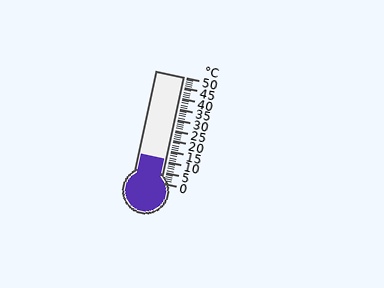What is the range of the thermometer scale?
The thermometer scale ranges from 0°C to 50°C.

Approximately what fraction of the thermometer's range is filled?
The thermometer is filled to approximately 20% of its range.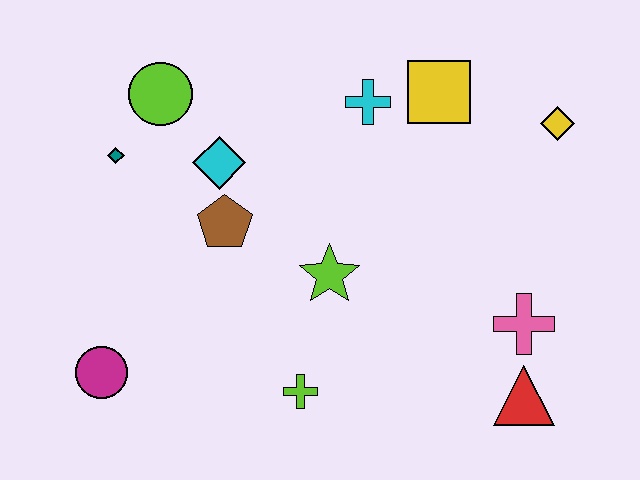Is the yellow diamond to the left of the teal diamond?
No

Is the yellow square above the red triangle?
Yes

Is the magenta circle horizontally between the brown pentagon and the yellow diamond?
No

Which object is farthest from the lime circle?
The red triangle is farthest from the lime circle.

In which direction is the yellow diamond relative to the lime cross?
The yellow diamond is above the lime cross.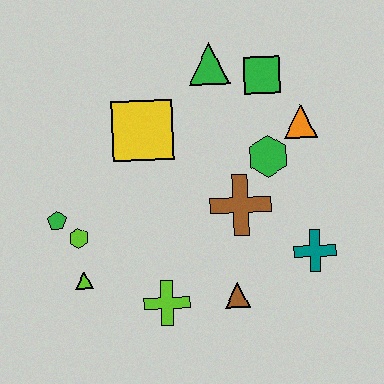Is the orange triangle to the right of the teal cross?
No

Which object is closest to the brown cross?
The green hexagon is closest to the brown cross.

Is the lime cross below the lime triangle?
Yes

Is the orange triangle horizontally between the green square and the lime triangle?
No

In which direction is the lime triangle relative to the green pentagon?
The lime triangle is below the green pentagon.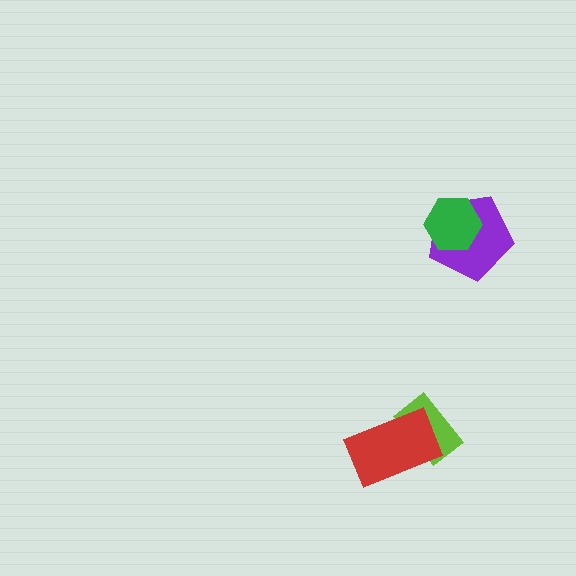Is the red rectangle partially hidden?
No, no other shape covers it.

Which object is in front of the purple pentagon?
The green hexagon is in front of the purple pentagon.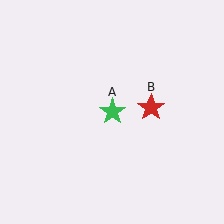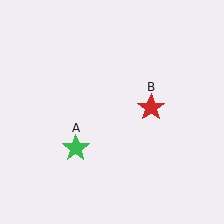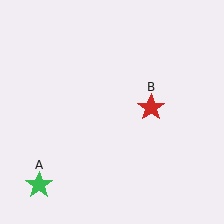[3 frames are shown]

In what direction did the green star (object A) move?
The green star (object A) moved down and to the left.